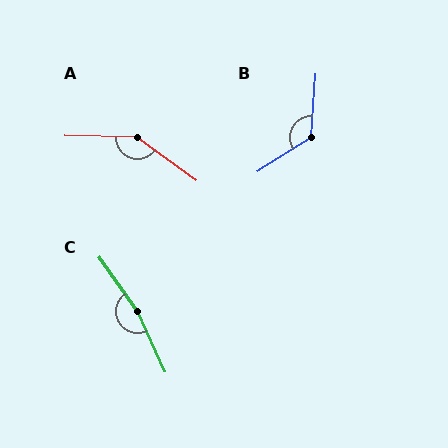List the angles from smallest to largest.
B (127°), A (145°), C (169°).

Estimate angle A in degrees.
Approximately 145 degrees.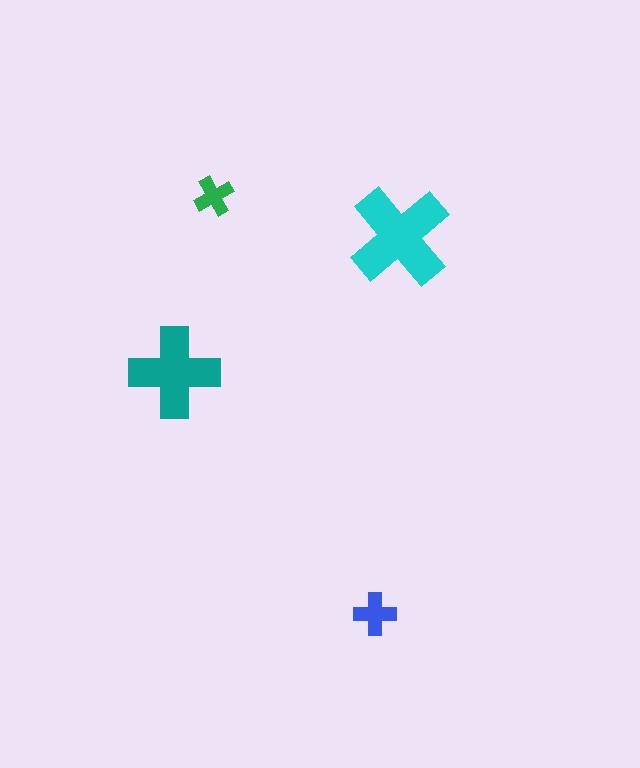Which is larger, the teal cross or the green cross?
The teal one.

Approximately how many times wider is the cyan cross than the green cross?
About 2.5 times wider.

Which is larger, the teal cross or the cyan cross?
The cyan one.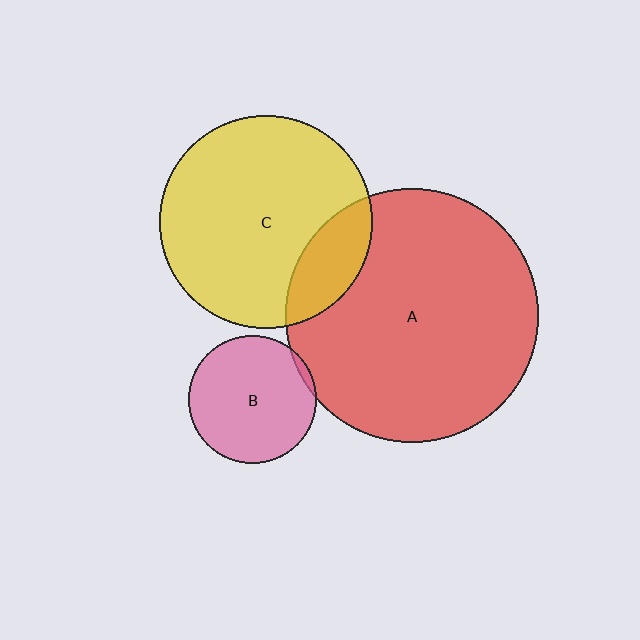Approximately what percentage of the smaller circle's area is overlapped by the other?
Approximately 20%.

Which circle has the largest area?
Circle A (red).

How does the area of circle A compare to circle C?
Approximately 1.4 times.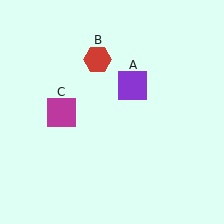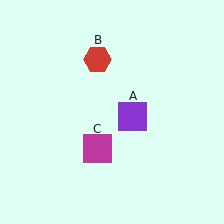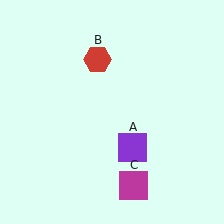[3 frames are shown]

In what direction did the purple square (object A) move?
The purple square (object A) moved down.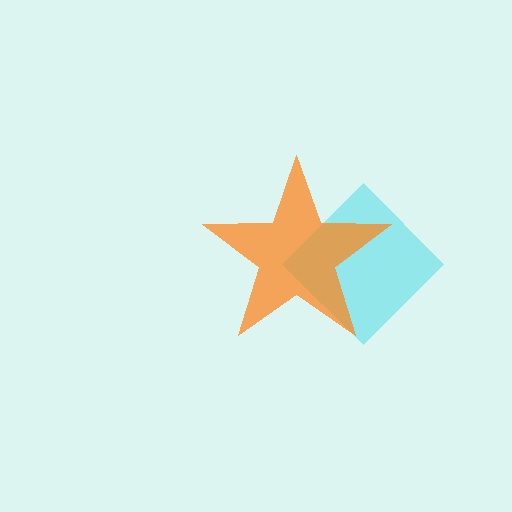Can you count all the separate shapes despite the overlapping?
Yes, there are 2 separate shapes.